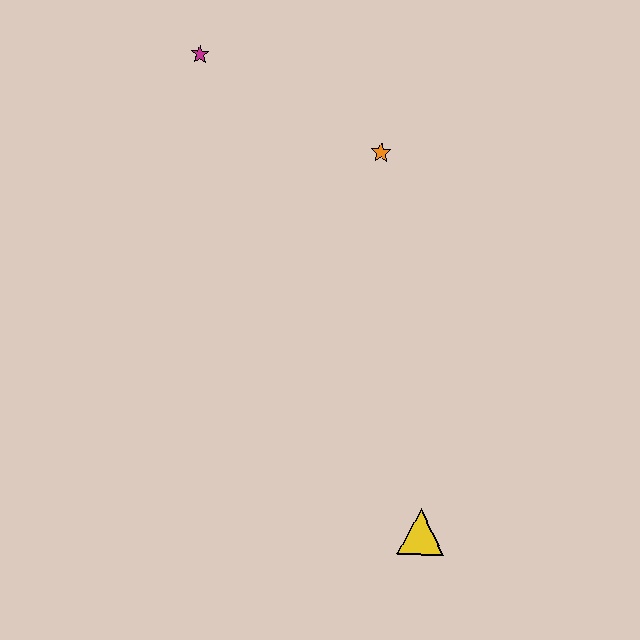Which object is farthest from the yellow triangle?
The magenta star is farthest from the yellow triangle.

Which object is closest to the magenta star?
The orange star is closest to the magenta star.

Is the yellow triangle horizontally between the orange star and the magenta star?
No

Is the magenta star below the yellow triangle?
No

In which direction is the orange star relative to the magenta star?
The orange star is to the right of the magenta star.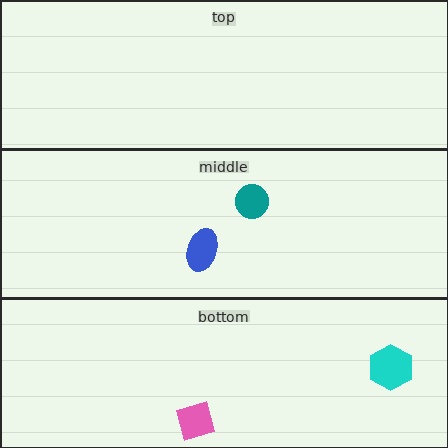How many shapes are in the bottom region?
2.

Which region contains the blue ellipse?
The middle region.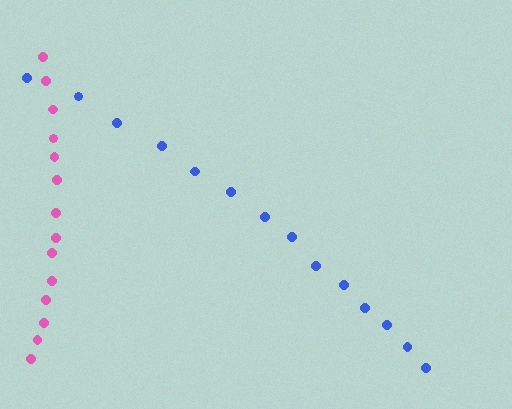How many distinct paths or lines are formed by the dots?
There are 2 distinct paths.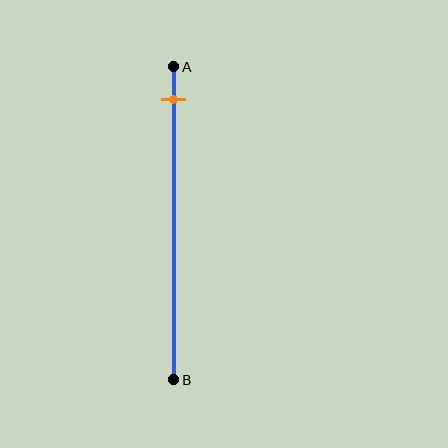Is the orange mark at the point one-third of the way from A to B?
No, the mark is at about 10% from A, not at the 33% one-third point.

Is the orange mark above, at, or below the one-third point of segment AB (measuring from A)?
The orange mark is above the one-third point of segment AB.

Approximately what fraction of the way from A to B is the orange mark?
The orange mark is approximately 10% of the way from A to B.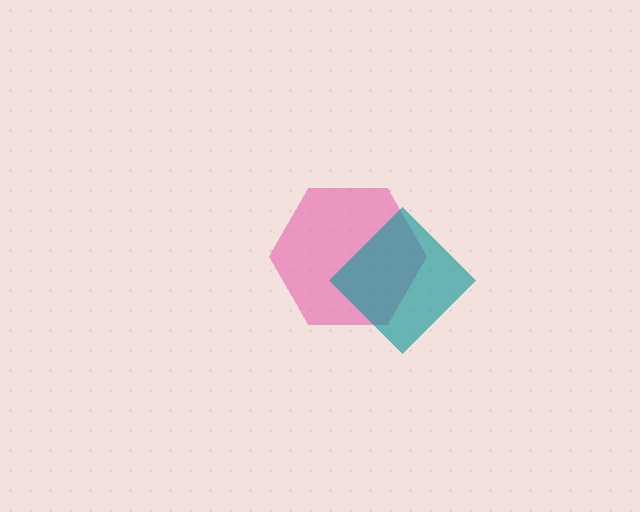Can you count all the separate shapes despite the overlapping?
Yes, there are 2 separate shapes.